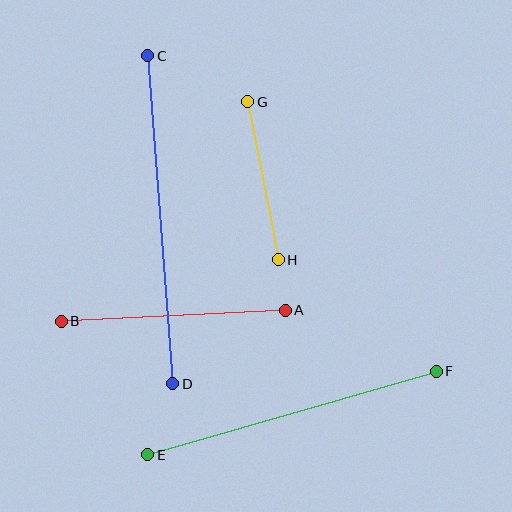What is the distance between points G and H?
The distance is approximately 161 pixels.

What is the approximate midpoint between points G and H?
The midpoint is at approximately (263, 181) pixels.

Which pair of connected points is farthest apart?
Points C and D are farthest apart.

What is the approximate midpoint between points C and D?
The midpoint is at approximately (160, 220) pixels.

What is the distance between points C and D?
The distance is approximately 329 pixels.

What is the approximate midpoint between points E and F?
The midpoint is at approximately (292, 413) pixels.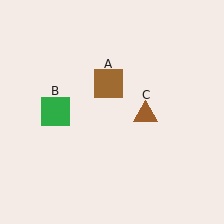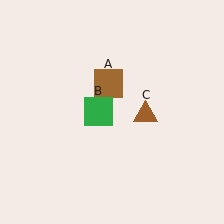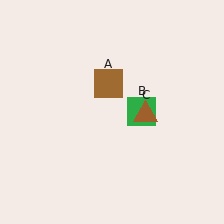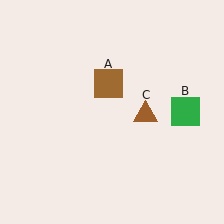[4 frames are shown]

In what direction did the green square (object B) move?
The green square (object B) moved right.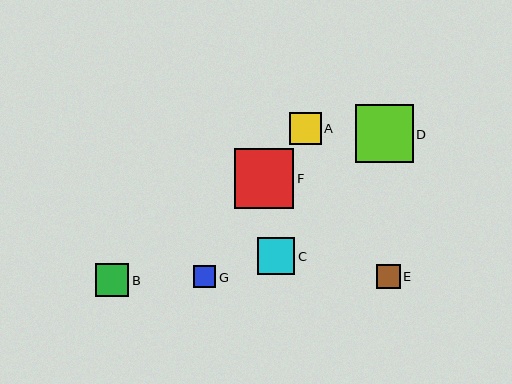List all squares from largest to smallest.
From largest to smallest: F, D, C, B, A, E, G.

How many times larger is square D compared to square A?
Square D is approximately 1.8 times the size of square A.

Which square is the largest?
Square F is the largest with a size of approximately 60 pixels.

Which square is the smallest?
Square G is the smallest with a size of approximately 22 pixels.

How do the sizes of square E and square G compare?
Square E and square G are approximately the same size.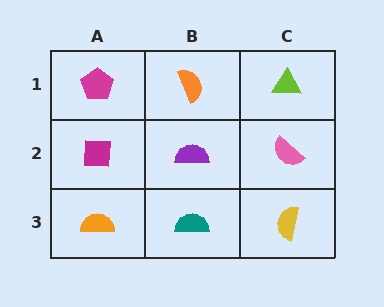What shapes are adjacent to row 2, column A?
A magenta pentagon (row 1, column A), an orange semicircle (row 3, column A), a purple semicircle (row 2, column B).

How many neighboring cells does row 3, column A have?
2.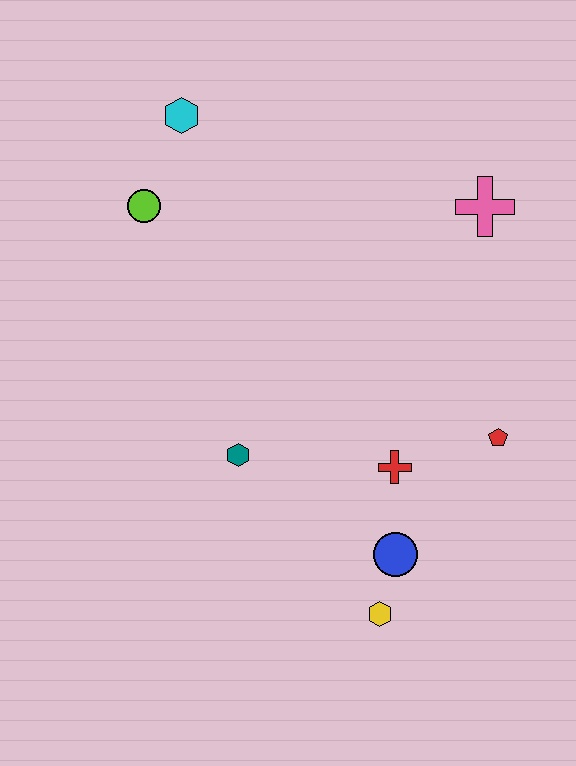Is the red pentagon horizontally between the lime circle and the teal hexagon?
No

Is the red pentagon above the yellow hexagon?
Yes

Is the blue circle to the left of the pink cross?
Yes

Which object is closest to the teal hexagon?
The red cross is closest to the teal hexagon.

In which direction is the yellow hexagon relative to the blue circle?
The yellow hexagon is below the blue circle.